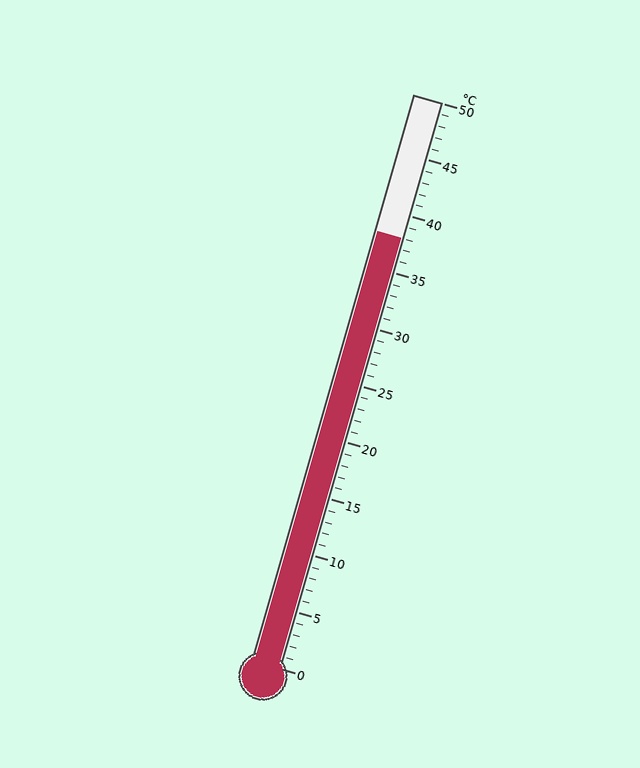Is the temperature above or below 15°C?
The temperature is above 15°C.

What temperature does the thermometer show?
The thermometer shows approximately 38°C.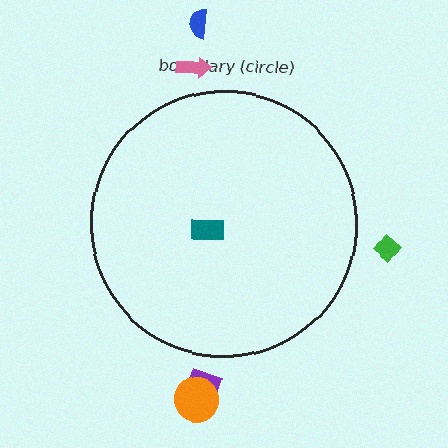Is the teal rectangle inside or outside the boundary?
Inside.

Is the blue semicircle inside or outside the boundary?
Outside.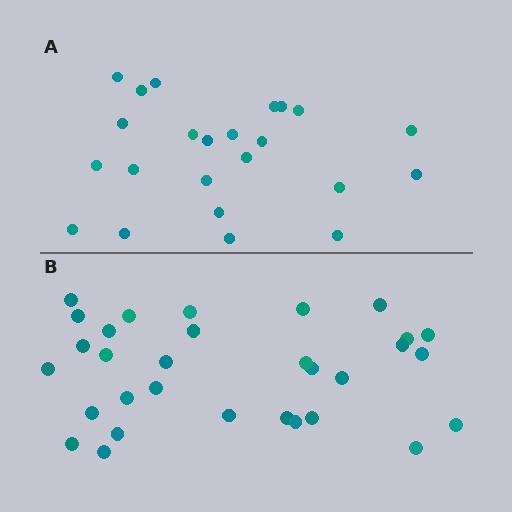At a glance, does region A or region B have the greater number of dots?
Region B (the bottom region) has more dots.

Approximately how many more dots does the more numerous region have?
Region B has roughly 8 or so more dots than region A.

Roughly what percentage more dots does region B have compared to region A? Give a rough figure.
About 35% more.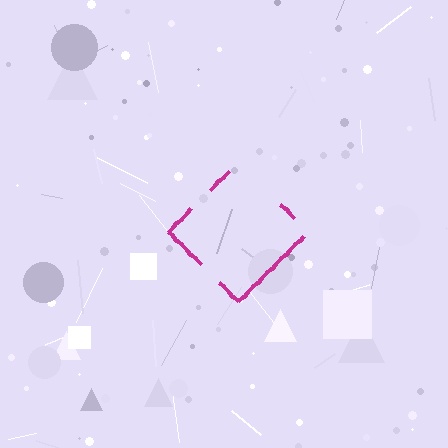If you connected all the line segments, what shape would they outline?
They would outline a diamond.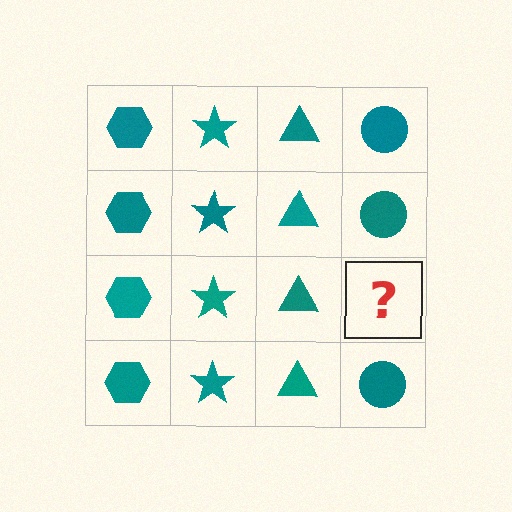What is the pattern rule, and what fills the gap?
The rule is that each column has a consistent shape. The gap should be filled with a teal circle.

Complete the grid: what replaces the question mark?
The question mark should be replaced with a teal circle.